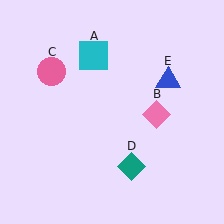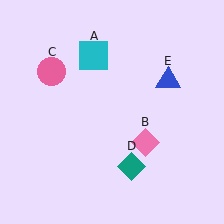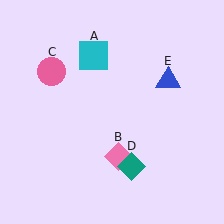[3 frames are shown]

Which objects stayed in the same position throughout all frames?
Cyan square (object A) and pink circle (object C) and teal diamond (object D) and blue triangle (object E) remained stationary.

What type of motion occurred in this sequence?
The pink diamond (object B) rotated clockwise around the center of the scene.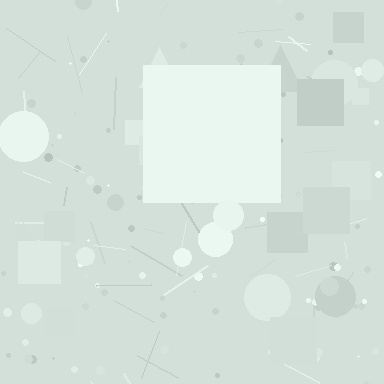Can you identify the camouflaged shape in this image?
The camouflaged shape is a square.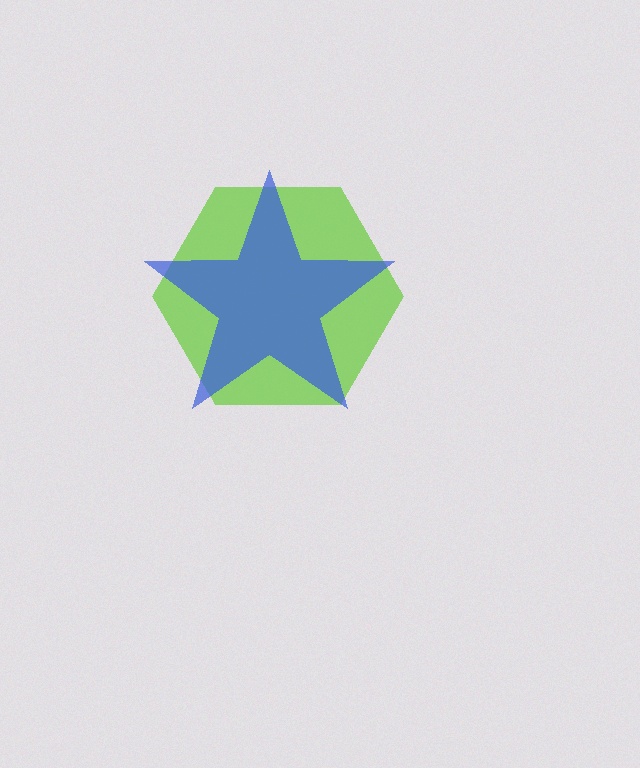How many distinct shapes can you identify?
There are 2 distinct shapes: a lime hexagon, a blue star.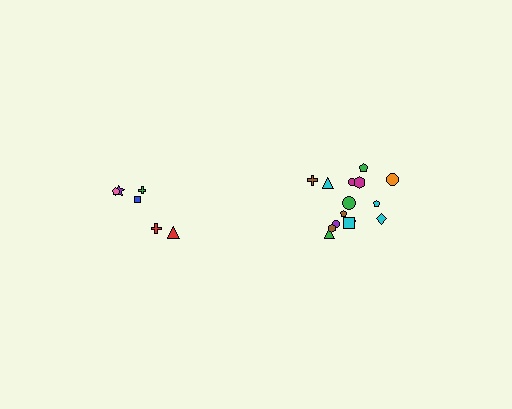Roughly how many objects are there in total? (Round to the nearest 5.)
Roughly 20 objects in total.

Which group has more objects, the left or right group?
The right group.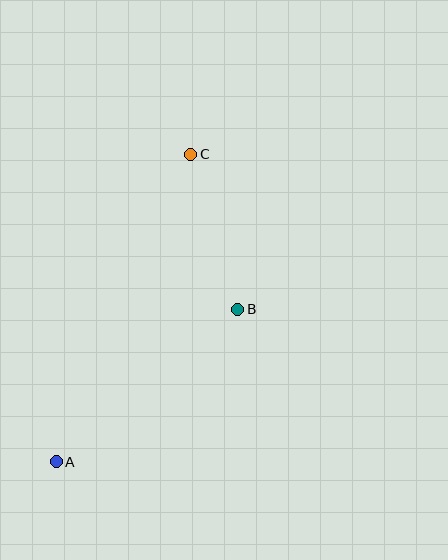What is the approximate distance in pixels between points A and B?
The distance between A and B is approximately 237 pixels.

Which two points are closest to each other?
Points B and C are closest to each other.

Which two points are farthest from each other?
Points A and C are farthest from each other.